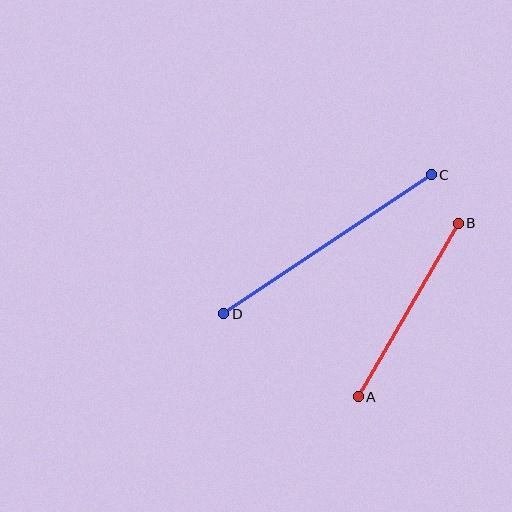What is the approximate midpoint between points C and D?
The midpoint is at approximately (327, 244) pixels.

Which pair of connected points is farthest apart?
Points C and D are farthest apart.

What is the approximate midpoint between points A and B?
The midpoint is at approximately (408, 310) pixels.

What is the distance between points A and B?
The distance is approximately 200 pixels.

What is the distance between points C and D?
The distance is approximately 250 pixels.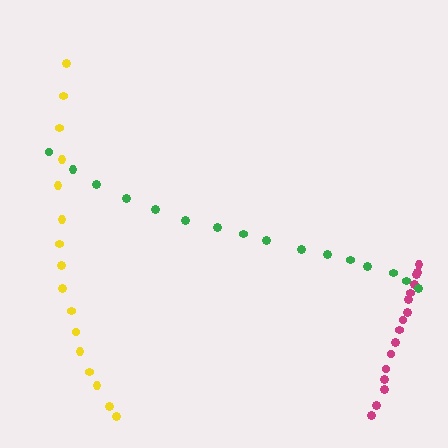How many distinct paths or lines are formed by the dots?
There are 3 distinct paths.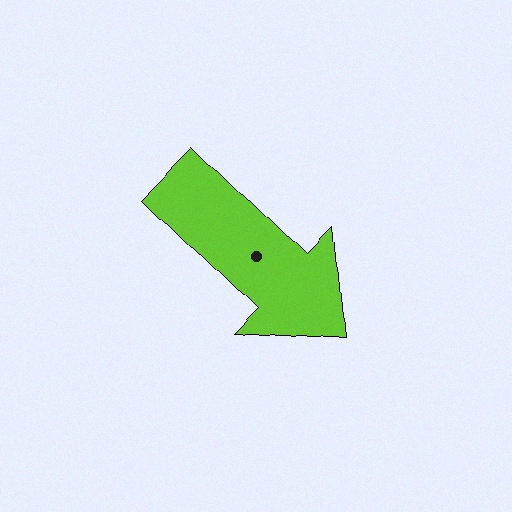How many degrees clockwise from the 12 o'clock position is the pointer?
Approximately 134 degrees.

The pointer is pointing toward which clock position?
Roughly 4 o'clock.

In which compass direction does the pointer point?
Southeast.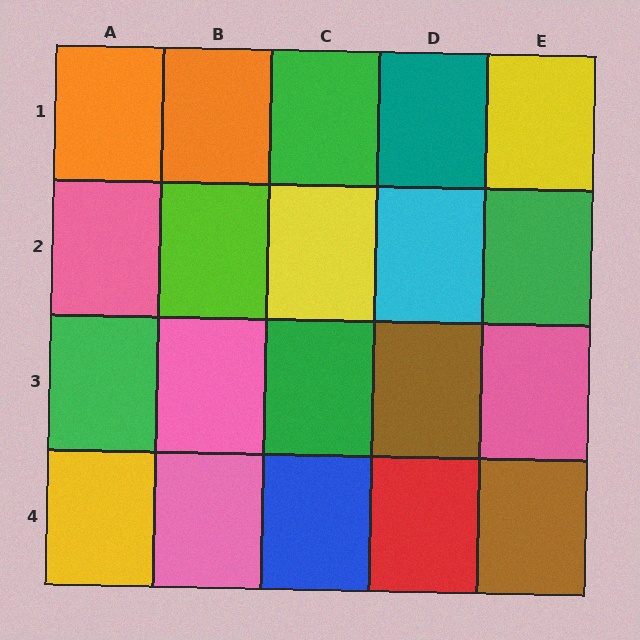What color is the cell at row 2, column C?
Yellow.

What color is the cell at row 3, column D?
Brown.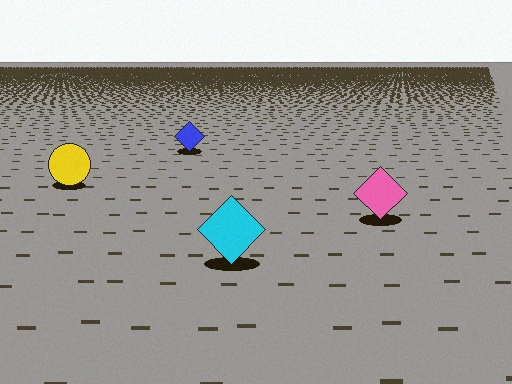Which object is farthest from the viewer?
The blue diamond is farthest from the viewer. It appears smaller and the ground texture around it is denser.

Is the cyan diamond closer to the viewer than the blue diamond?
Yes. The cyan diamond is closer — you can tell from the texture gradient: the ground texture is coarser near it.